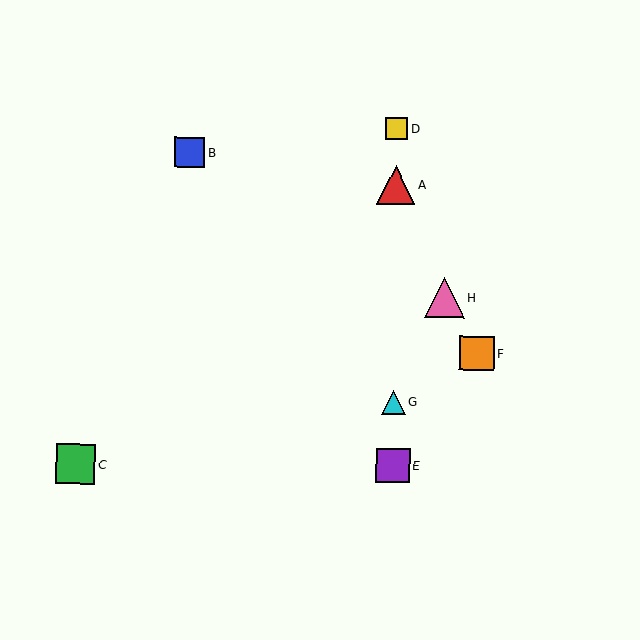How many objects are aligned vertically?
4 objects (A, D, E, G) are aligned vertically.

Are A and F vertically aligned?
No, A is at x≈396 and F is at x≈476.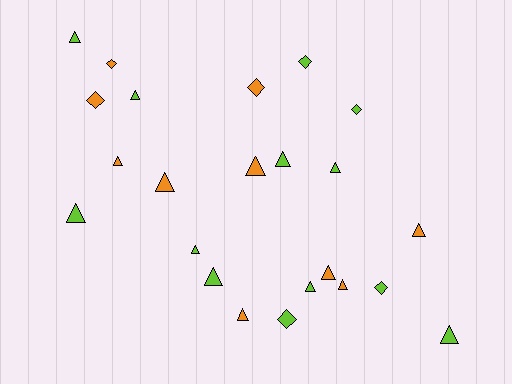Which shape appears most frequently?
Triangle, with 16 objects.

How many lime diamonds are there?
There are 4 lime diamonds.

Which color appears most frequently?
Lime, with 13 objects.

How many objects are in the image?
There are 23 objects.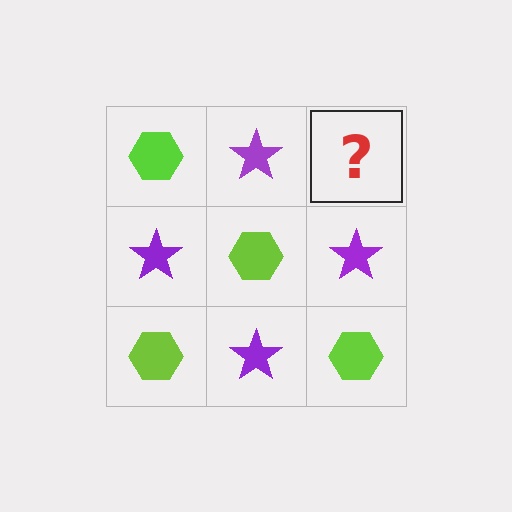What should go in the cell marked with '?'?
The missing cell should contain a lime hexagon.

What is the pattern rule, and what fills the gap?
The rule is that it alternates lime hexagon and purple star in a checkerboard pattern. The gap should be filled with a lime hexagon.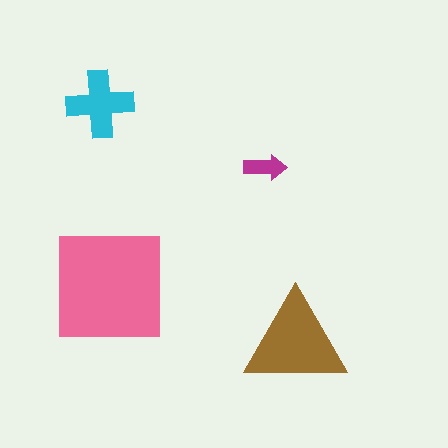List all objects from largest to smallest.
The pink square, the brown triangle, the cyan cross, the magenta arrow.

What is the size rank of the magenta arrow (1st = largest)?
4th.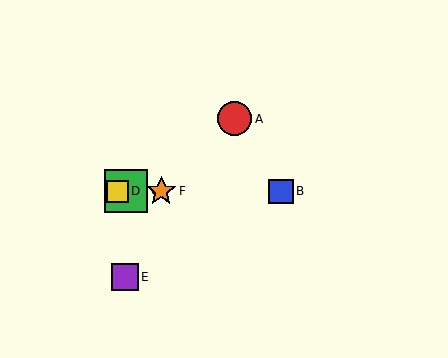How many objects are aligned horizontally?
4 objects (B, C, D, F) are aligned horizontally.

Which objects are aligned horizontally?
Objects B, C, D, F are aligned horizontally.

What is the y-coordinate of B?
Object B is at y≈191.